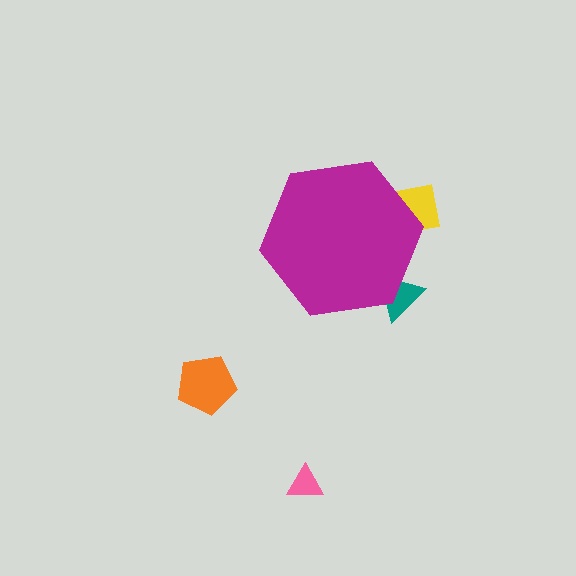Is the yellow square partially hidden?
Yes, the yellow square is partially hidden behind the magenta hexagon.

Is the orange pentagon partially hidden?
No, the orange pentagon is fully visible.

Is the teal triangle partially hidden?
Yes, the teal triangle is partially hidden behind the magenta hexagon.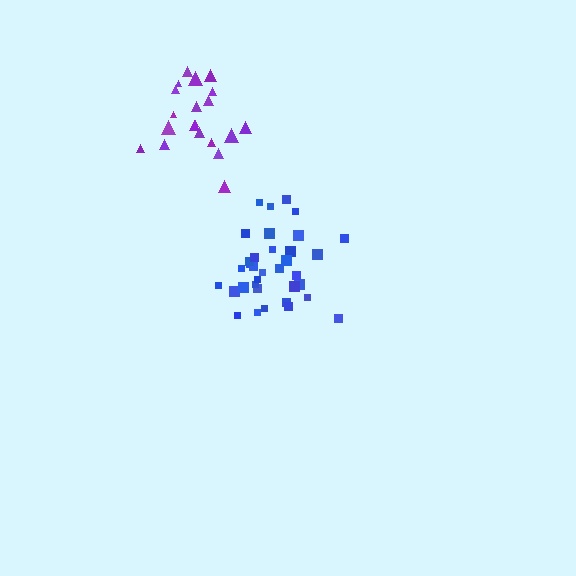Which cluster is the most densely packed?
Blue.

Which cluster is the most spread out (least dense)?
Purple.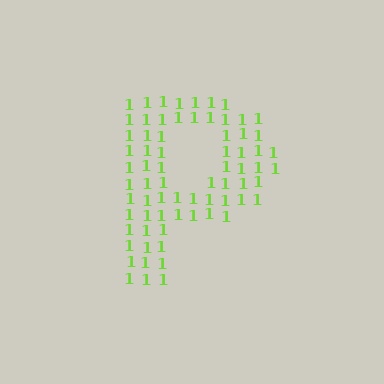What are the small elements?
The small elements are digit 1's.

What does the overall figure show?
The overall figure shows the letter P.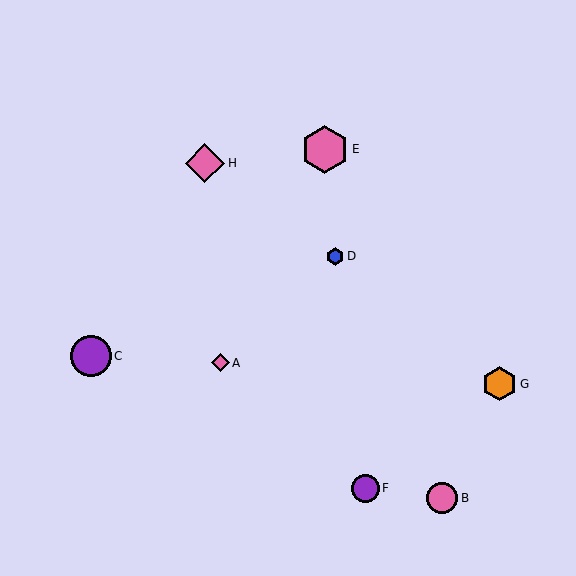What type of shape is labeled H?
Shape H is a pink diamond.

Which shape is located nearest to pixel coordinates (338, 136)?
The pink hexagon (labeled E) at (325, 149) is nearest to that location.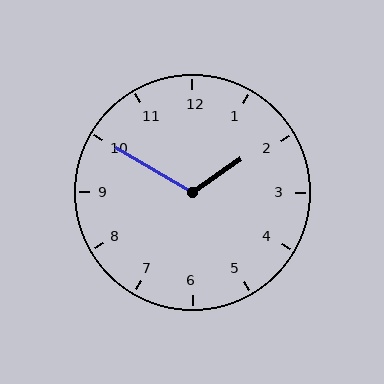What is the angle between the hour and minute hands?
Approximately 115 degrees.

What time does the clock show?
1:50.